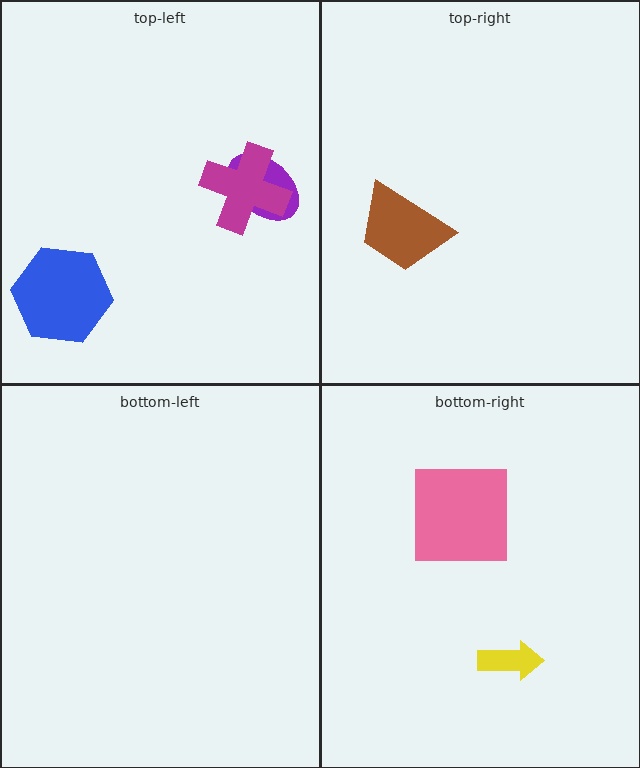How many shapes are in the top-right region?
1.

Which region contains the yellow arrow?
The bottom-right region.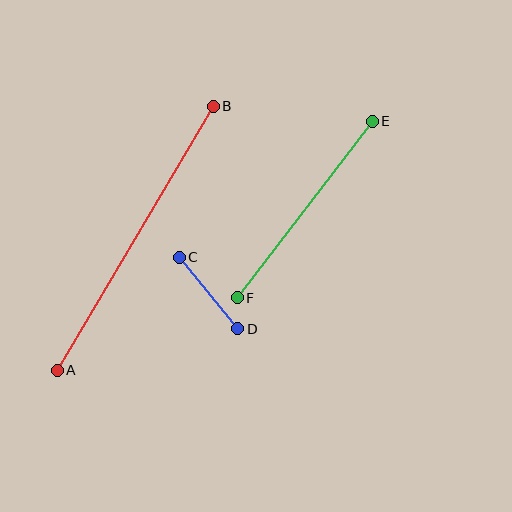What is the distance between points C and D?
The distance is approximately 93 pixels.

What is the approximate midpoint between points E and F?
The midpoint is at approximately (305, 209) pixels.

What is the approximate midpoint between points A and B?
The midpoint is at approximately (135, 238) pixels.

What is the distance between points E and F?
The distance is approximately 222 pixels.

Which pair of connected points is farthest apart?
Points A and B are farthest apart.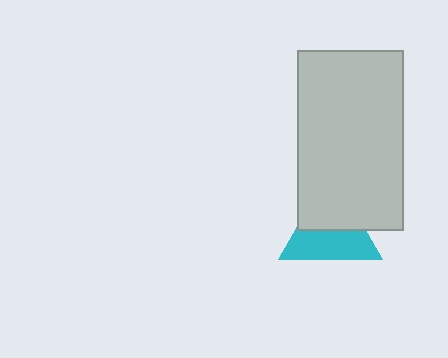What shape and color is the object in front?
The object in front is a light gray rectangle.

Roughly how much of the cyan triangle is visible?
About half of it is visible (roughly 52%).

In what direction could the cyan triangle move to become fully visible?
The cyan triangle could move down. That would shift it out from behind the light gray rectangle entirely.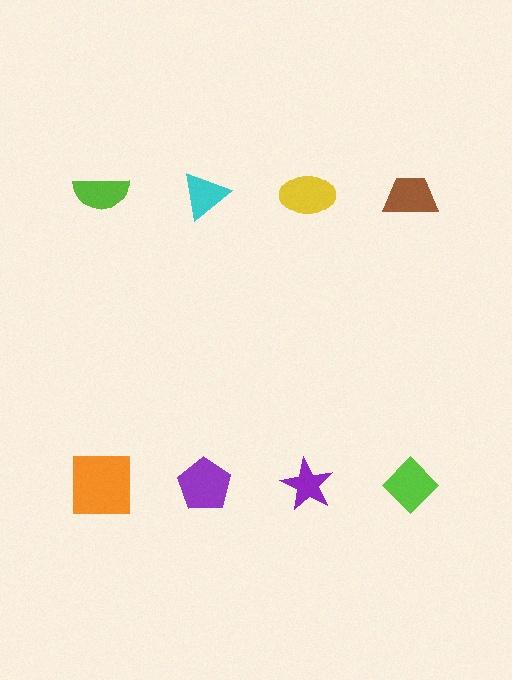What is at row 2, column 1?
An orange square.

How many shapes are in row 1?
4 shapes.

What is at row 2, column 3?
A purple star.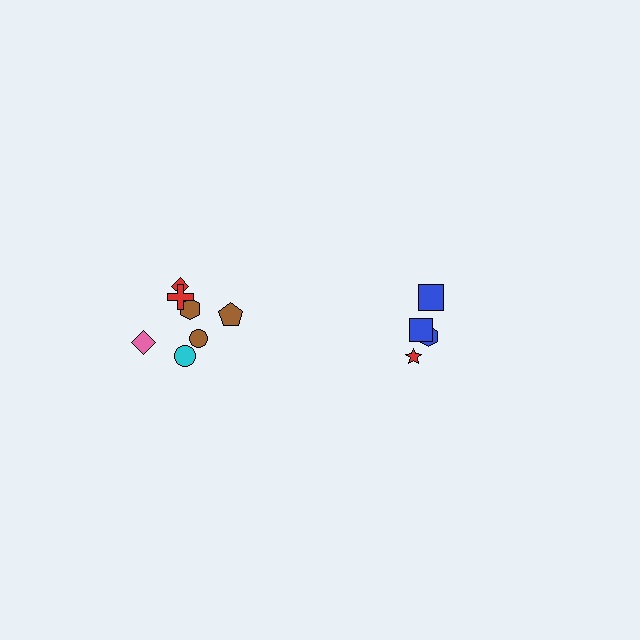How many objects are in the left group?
There are 7 objects.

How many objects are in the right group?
There are 4 objects.